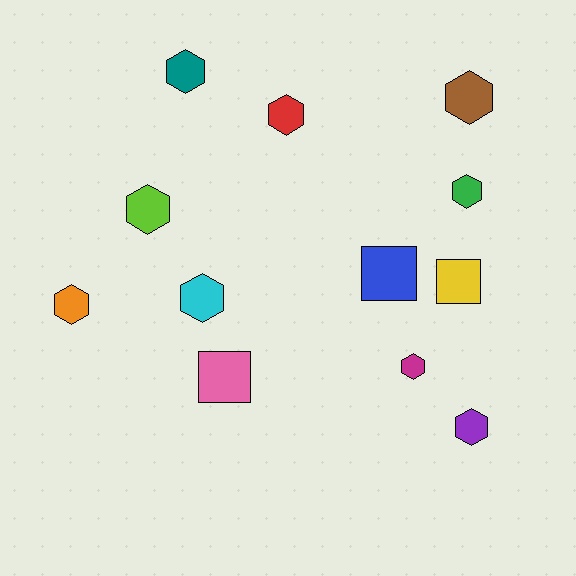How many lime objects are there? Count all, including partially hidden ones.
There is 1 lime object.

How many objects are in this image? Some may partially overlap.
There are 12 objects.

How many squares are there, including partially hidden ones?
There are 3 squares.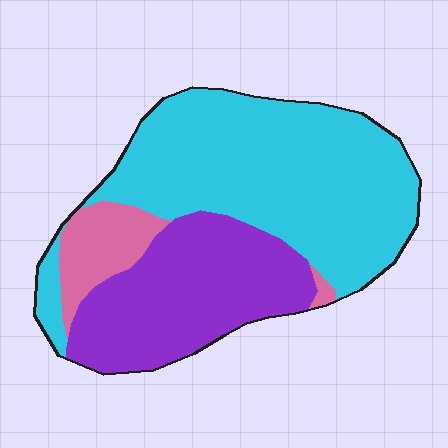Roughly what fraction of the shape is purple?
Purple covers 33% of the shape.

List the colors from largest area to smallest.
From largest to smallest: cyan, purple, pink.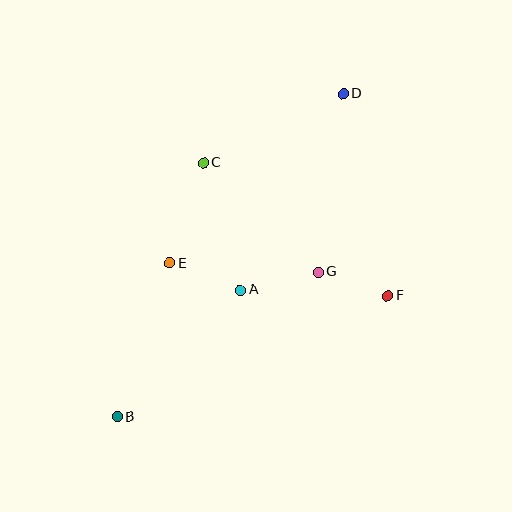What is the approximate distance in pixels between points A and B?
The distance between A and B is approximately 177 pixels.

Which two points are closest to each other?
Points F and G are closest to each other.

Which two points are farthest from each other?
Points B and D are farthest from each other.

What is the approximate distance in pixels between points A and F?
The distance between A and F is approximately 148 pixels.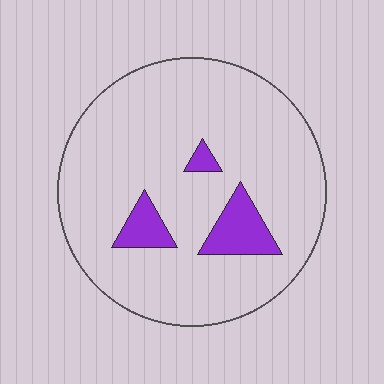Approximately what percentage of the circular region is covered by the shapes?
Approximately 10%.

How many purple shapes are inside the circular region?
3.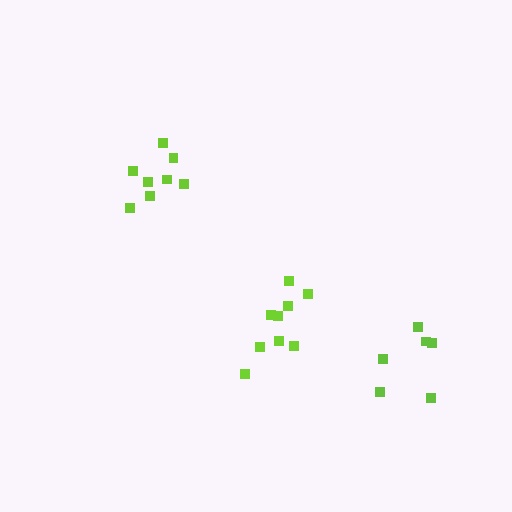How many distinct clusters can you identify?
There are 3 distinct clusters.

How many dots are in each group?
Group 1: 8 dots, Group 2: 9 dots, Group 3: 6 dots (23 total).